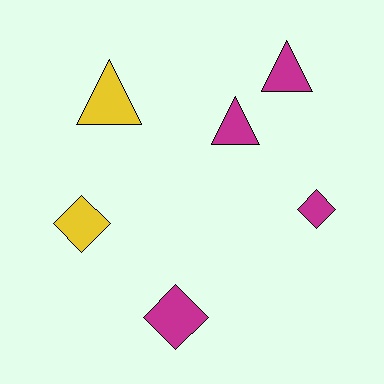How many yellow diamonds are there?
There is 1 yellow diamond.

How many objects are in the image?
There are 6 objects.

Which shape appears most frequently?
Diamond, with 3 objects.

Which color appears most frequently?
Magenta, with 4 objects.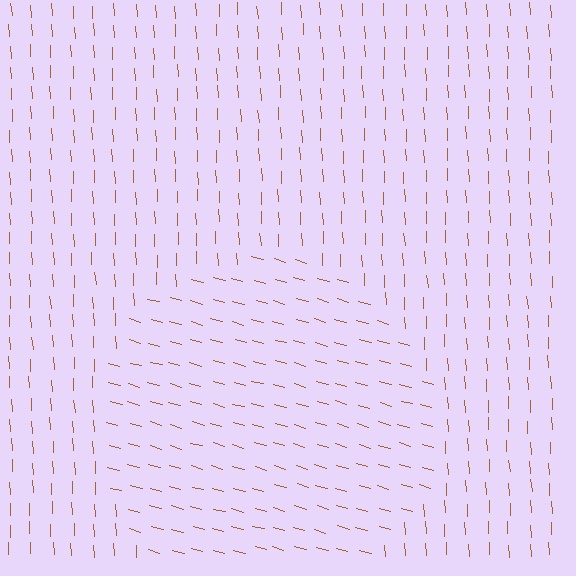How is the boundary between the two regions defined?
The boundary is defined purely by a change in line orientation (approximately 71 degrees difference). All lines are the same color and thickness.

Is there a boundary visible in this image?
Yes, there is a texture boundary formed by a change in line orientation.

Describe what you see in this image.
The image is filled with small brown line segments. A circle region in the image has lines oriented differently from the surrounding lines, creating a visible texture boundary.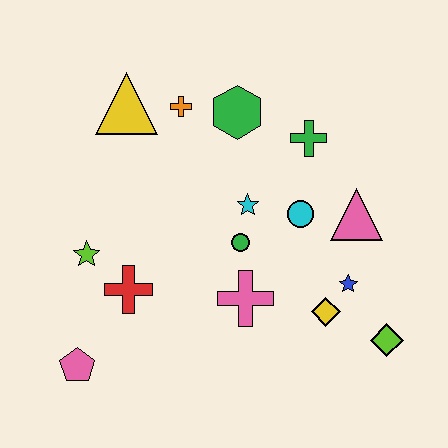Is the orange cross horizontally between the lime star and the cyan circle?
Yes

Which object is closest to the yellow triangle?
The orange cross is closest to the yellow triangle.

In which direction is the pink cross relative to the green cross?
The pink cross is below the green cross.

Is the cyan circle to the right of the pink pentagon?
Yes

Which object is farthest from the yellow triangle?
The lime diamond is farthest from the yellow triangle.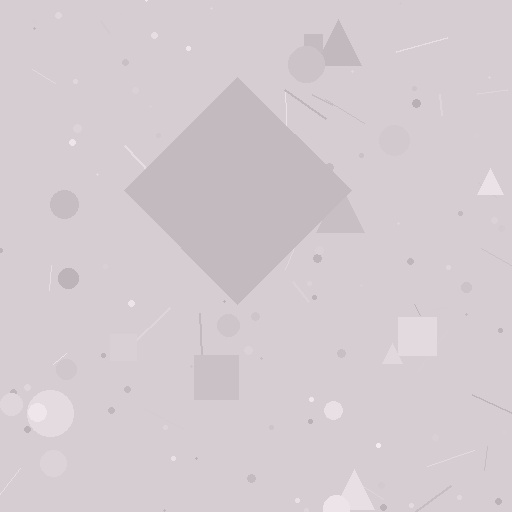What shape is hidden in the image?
A diamond is hidden in the image.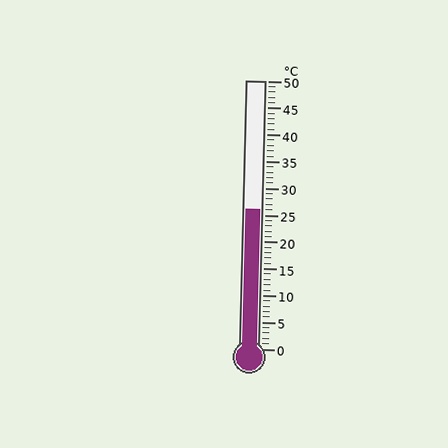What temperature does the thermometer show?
The thermometer shows approximately 26°C.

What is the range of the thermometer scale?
The thermometer scale ranges from 0°C to 50°C.